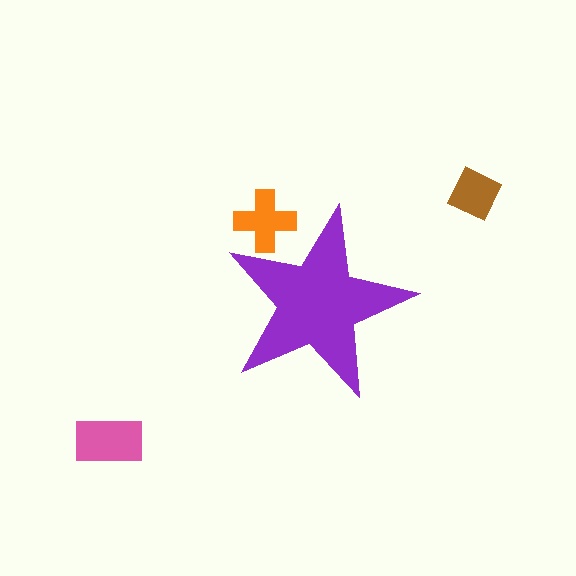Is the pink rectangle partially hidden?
No, the pink rectangle is fully visible.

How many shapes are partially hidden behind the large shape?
1 shape is partially hidden.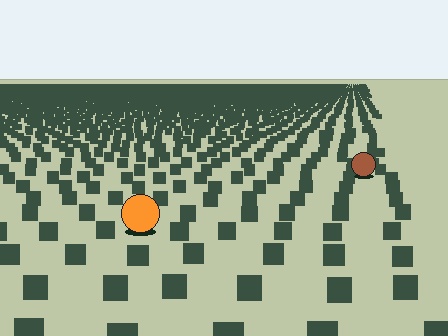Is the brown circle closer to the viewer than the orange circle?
No. The orange circle is closer — you can tell from the texture gradient: the ground texture is coarser near it.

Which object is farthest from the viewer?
The brown circle is farthest from the viewer. It appears smaller and the ground texture around it is denser.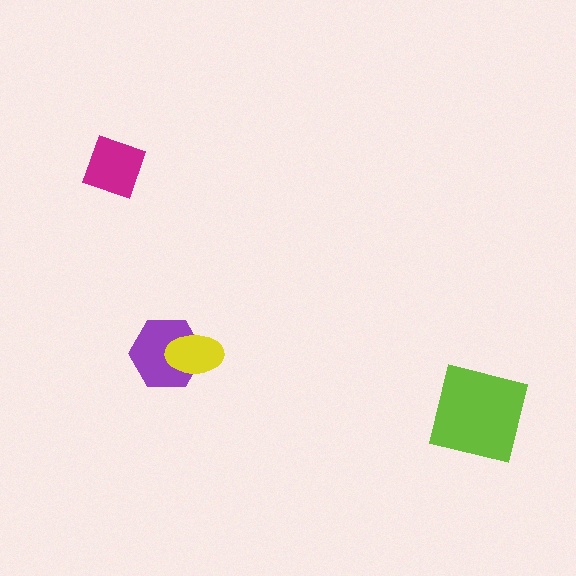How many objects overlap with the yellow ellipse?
1 object overlaps with the yellow ellipse.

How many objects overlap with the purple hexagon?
1 object overlaps with the purple hexagon.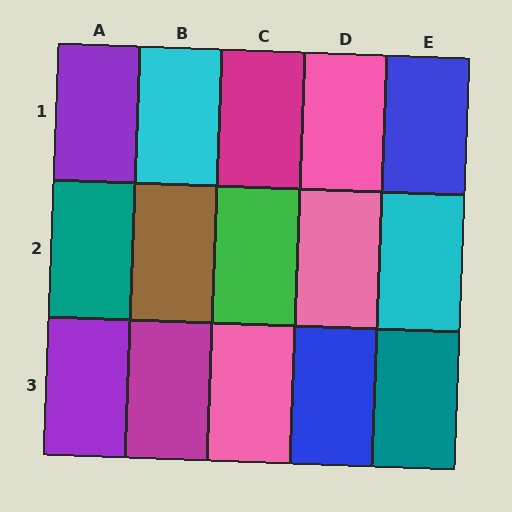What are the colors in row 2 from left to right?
Teal, brown, green, pink, cyan.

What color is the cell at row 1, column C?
Magenta.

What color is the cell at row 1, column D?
Pink.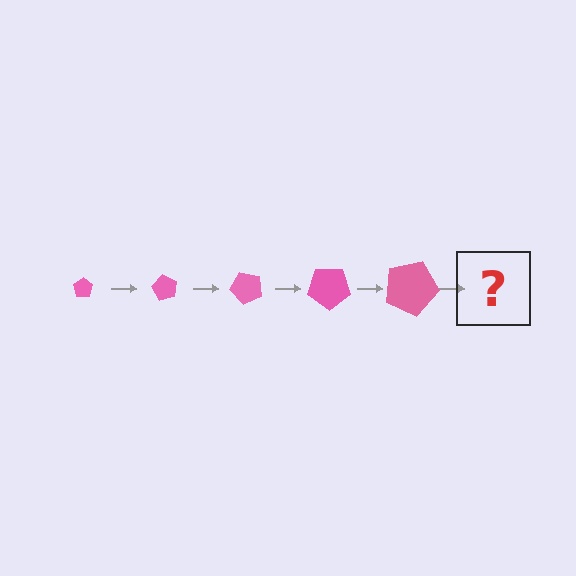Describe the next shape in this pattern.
It should be a pentagon, larger than the previous one and rotated 300 degrees from the start.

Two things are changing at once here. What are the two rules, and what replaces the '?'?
The two rules are that the pentagon grows larger each step and it rotates 60 degrees each step. The '?' should be a pentagon, larger than the previous one and rotated 300 degrees from the start.